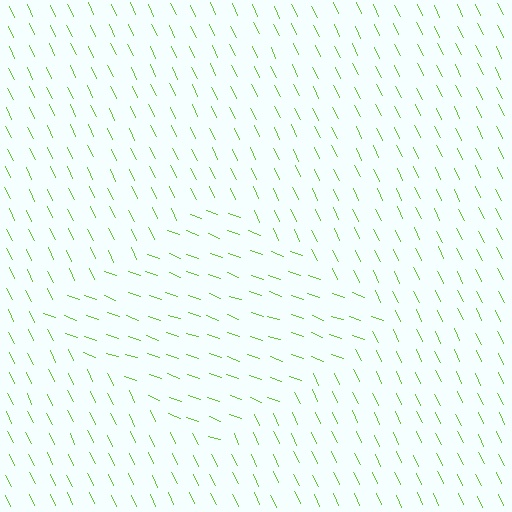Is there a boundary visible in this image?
Yes, there is a texture boundary formed by a change in line orientation.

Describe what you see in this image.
The image is filled with small lime line segments. A diamond region in the image has lines oriented differently from the surrounding lines, creating a visible texture boundary.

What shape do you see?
I see a diamond.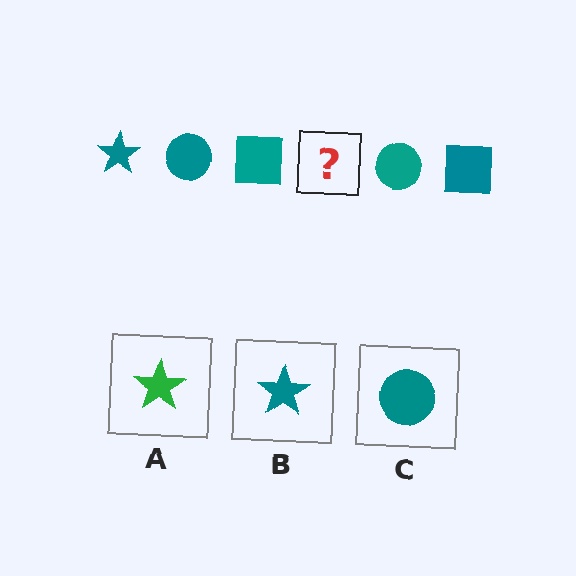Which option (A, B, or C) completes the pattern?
B.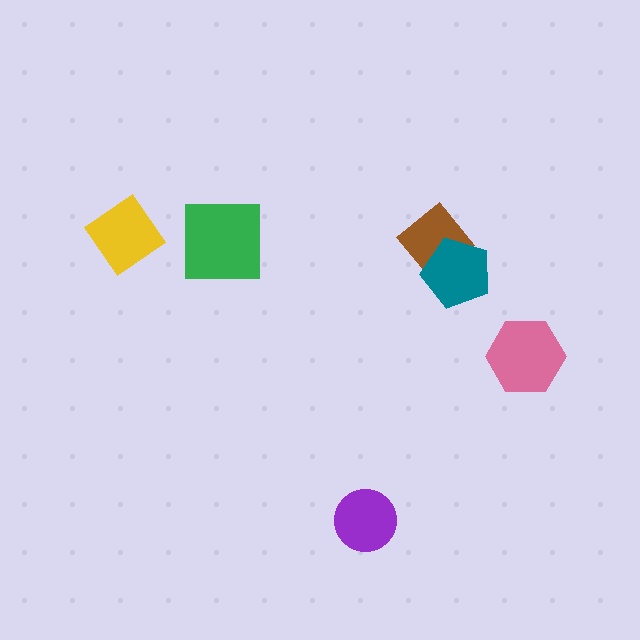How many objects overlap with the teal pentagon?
1 object overlaps with the teal pentagon.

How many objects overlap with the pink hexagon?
0 objects overlap with the pink hexagon.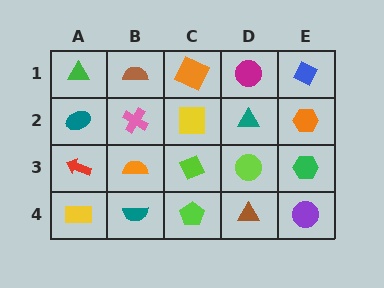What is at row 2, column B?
A pink cross.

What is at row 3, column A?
A red arrow.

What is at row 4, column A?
A yellow rectangle.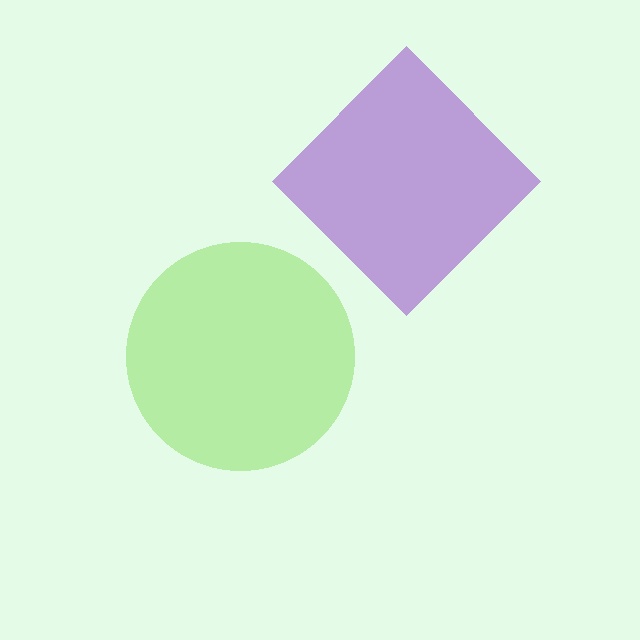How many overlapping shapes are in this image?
There are 2 overlapping shapes in the image.